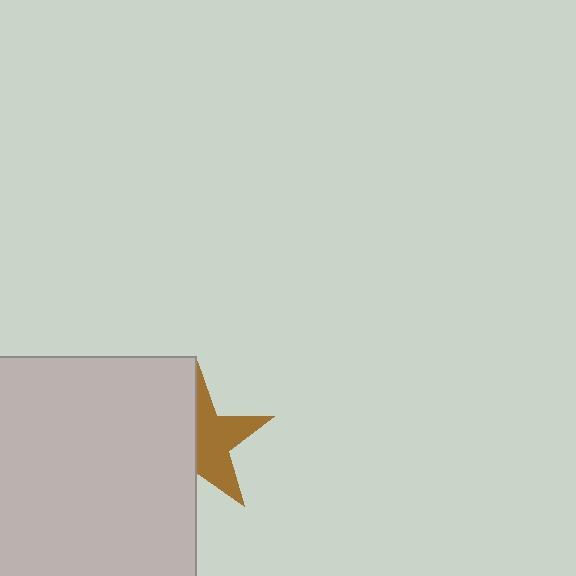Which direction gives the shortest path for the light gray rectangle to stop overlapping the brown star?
Moving left gives the shortest separation.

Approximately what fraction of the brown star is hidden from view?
Roughly 49% of the brown star is hidden behind the light gray rectangle.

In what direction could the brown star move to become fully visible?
The brown star could move right. That would shift it out from behind the light gray rectangle entirely.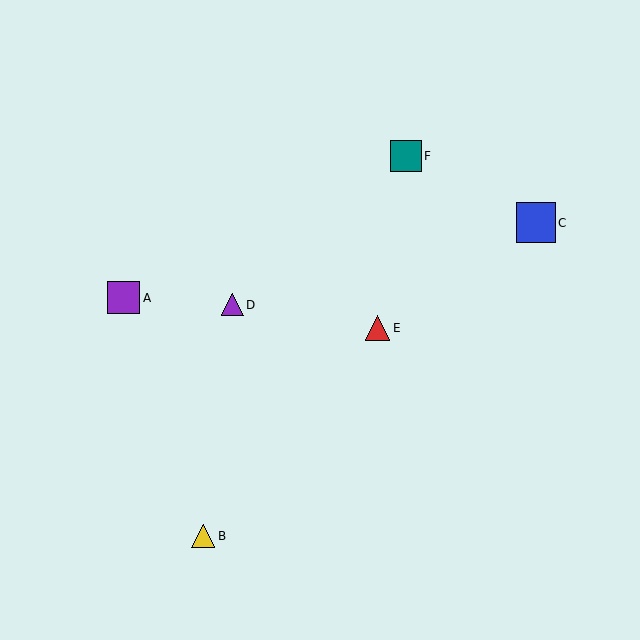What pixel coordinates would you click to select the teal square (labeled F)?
Click at (406, 156) to select the teal square F.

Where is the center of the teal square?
The center of the teal square is at (406, 156).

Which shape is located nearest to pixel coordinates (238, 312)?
The purple triangle (labeled D) at (232, 305) is nearest to that location.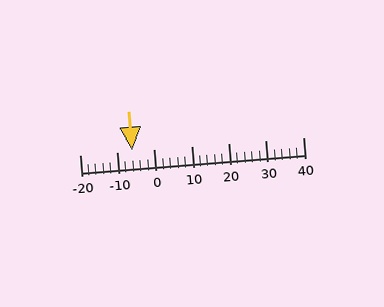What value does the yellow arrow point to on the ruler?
The yellow arrow points to approximately -6.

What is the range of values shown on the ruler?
The ruler shows values from -20 to 40.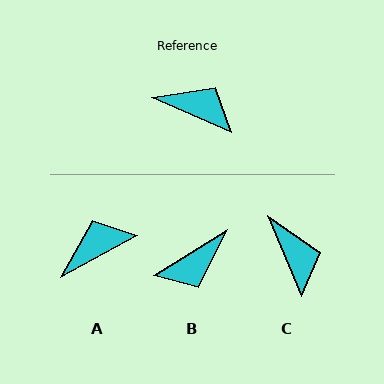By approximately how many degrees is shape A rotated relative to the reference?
Approximately 52 degrees counter-clockwise.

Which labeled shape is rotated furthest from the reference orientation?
B, about 124 degrees away.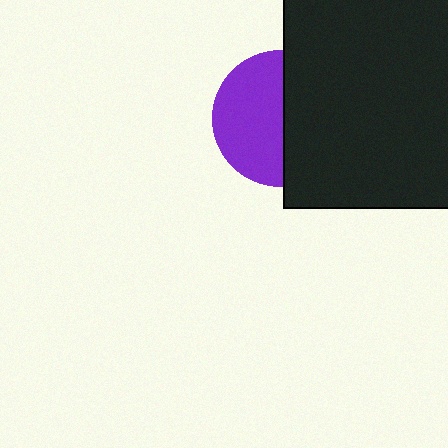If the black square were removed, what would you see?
You would see the complete purple circle.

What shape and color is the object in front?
The object in front is a black square.